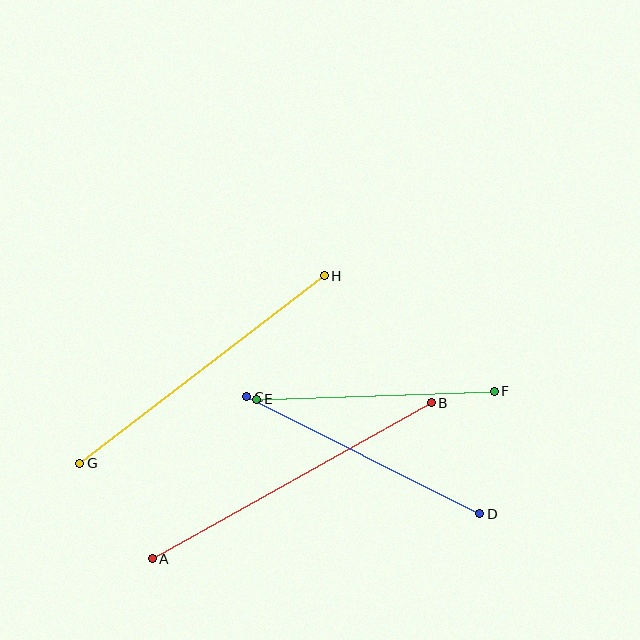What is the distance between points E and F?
The distance is approximately 238 pixels.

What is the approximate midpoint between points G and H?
The midpoint is at approximately (202, 369) pixels.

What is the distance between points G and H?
The distance is approximately 308 pixels.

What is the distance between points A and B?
The distance is approximately 320 pixels.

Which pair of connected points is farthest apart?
Points A and B are farthest apart.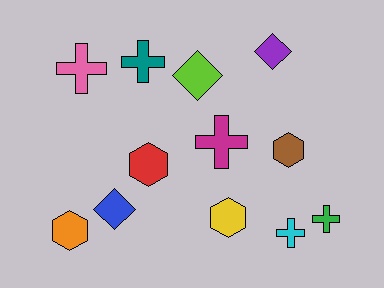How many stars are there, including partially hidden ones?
There are no stars.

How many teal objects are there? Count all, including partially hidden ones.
There is 1 teal object.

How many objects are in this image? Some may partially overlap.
There are 12 objects.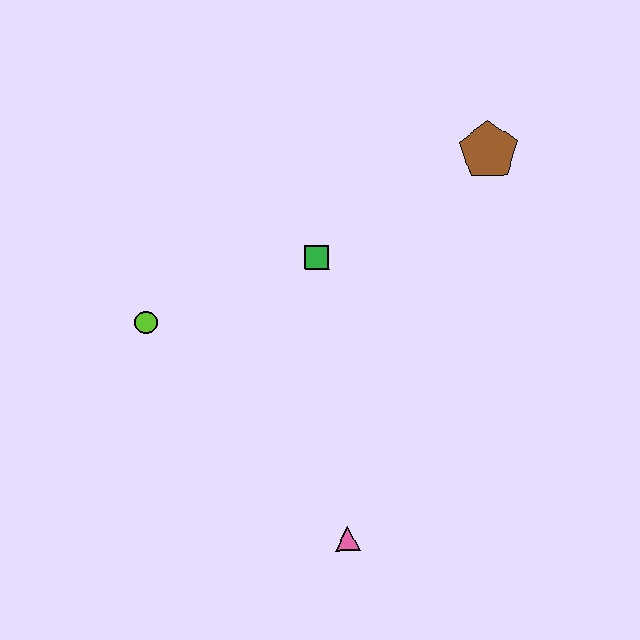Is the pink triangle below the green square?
Yes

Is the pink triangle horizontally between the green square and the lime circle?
No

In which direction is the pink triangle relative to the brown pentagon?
The pink triangle is below the brown pentagon.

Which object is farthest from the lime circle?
The brown pentagon is farthest from the lime circle.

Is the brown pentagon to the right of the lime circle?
Yes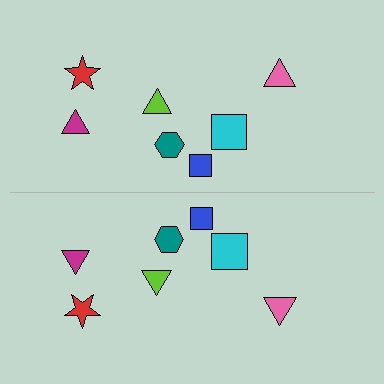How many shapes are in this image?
There are 14 shapes in this image.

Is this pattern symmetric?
Yes, this pattern has bilateral (reflection) symmetry.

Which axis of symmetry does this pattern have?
The pattern has a horizontal axis of symmetry running through the center of the image.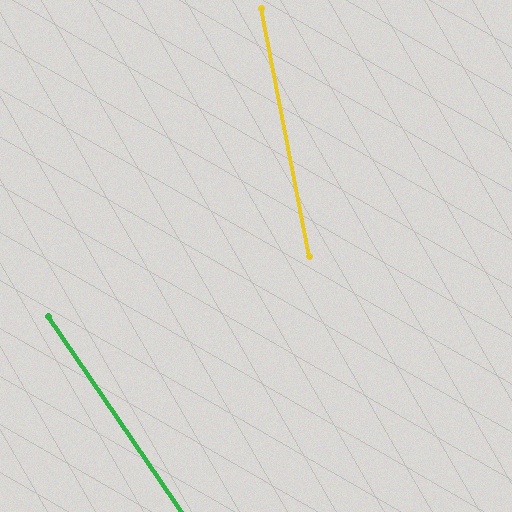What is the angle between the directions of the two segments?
Approximately 23 degrees.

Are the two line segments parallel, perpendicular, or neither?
Neither parallel nor perpendicular — they differ by about 23°.